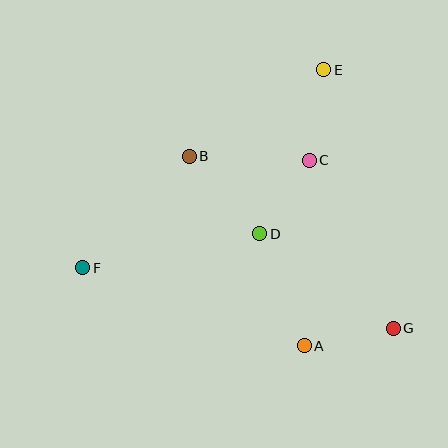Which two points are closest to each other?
Points C and D are closest to each other.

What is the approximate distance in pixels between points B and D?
The distance between B and D is approximately 105 pixels.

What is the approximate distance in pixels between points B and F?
The distance between B and F is approximately 154 pixels.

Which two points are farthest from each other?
Points F and G are farthest from each other.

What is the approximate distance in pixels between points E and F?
The distance between E and F is approximately 312 pixels.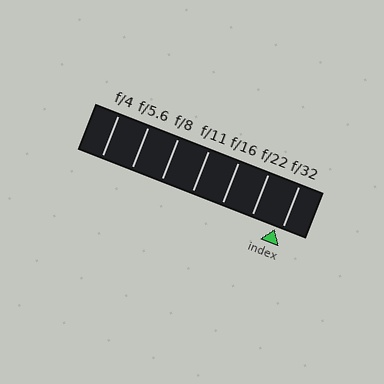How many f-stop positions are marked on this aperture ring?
There are 7 f-stop positions marked.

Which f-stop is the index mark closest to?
The index mark is closest to f/32.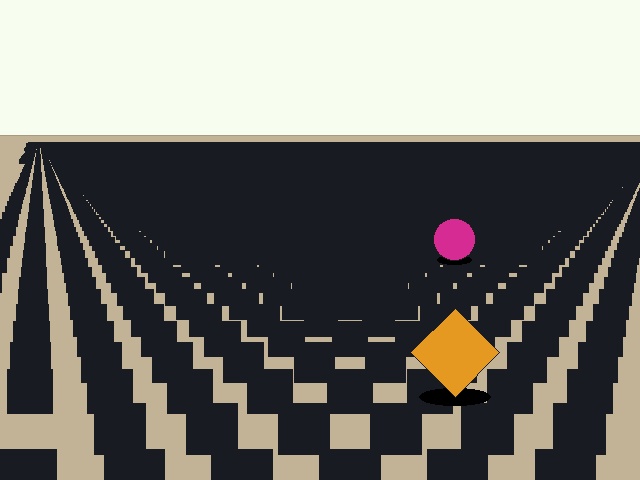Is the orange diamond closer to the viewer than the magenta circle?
Yes. The orange diamond is closer — you can tell from the texture gradient: the ground texture is coarser near it.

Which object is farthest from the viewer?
The magenta circle is farthest from the viewer. It appears smaller and the ground texture around it is denser.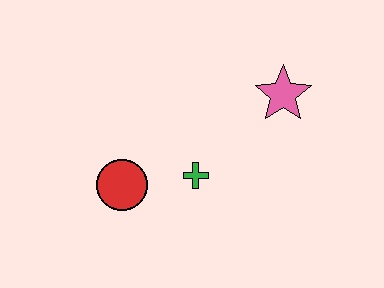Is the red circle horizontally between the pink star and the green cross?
No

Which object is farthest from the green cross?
The pink star is farthest from the green cross.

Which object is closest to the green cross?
The red circle is closest to the green cross.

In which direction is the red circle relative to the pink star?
The red circle is to the left of the pink star.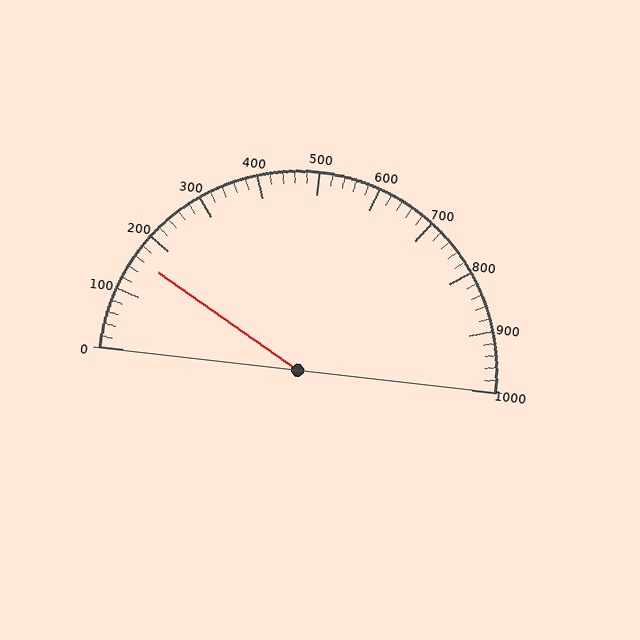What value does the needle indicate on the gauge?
The needle indicates approximately 160.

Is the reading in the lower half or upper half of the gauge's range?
The reading is in the lower half of the range (0 to 1000).